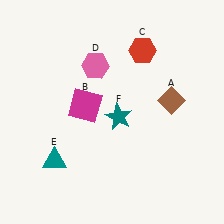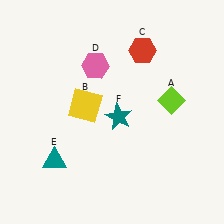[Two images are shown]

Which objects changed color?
A changed from brown to lime. B changed from magenta to yellow.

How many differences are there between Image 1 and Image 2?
There are 2 differences between the two images.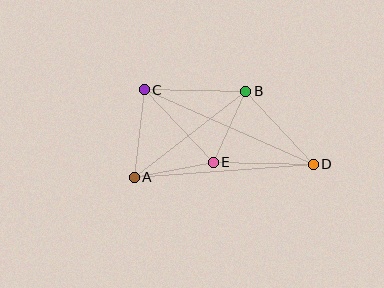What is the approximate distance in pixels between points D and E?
The distance between D and E is approximately 100 pixels.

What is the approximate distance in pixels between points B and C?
The distance between B and C is approximately 102 pixels.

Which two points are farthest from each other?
Points C and D are farthest from each other.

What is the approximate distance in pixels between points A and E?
The distance between A and E is approximately 80 pixels.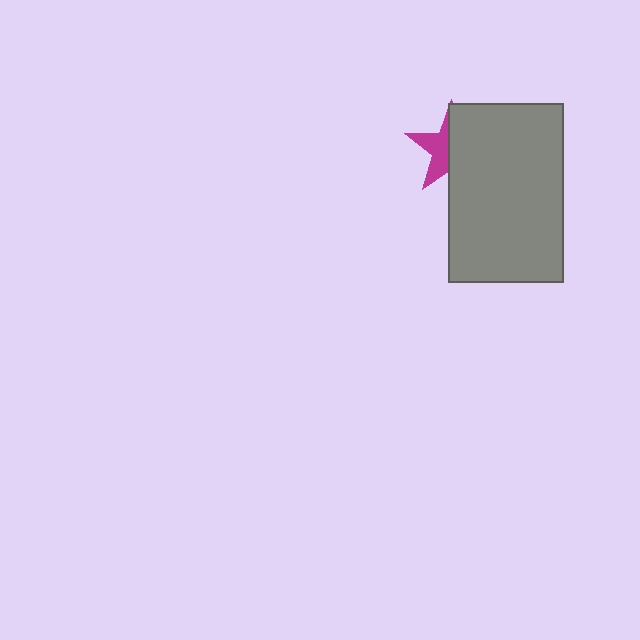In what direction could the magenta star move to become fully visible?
The magenta star could move left. That would shift it out from behind the gray rectangle entirely.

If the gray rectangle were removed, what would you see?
You would see the complete magenta star.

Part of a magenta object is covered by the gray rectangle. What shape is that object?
It is a star.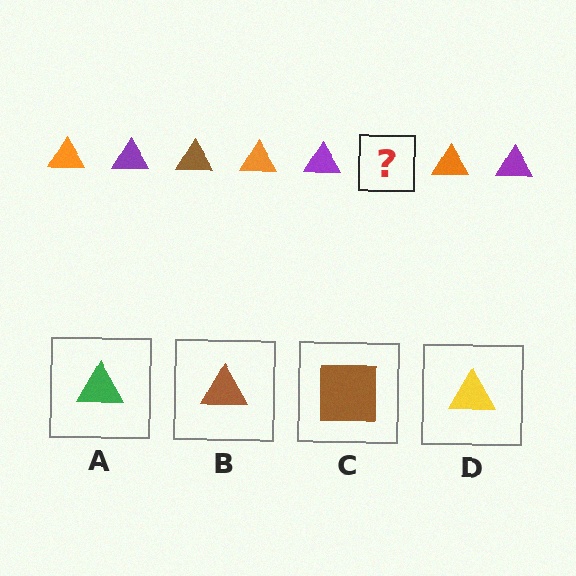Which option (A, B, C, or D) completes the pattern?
B.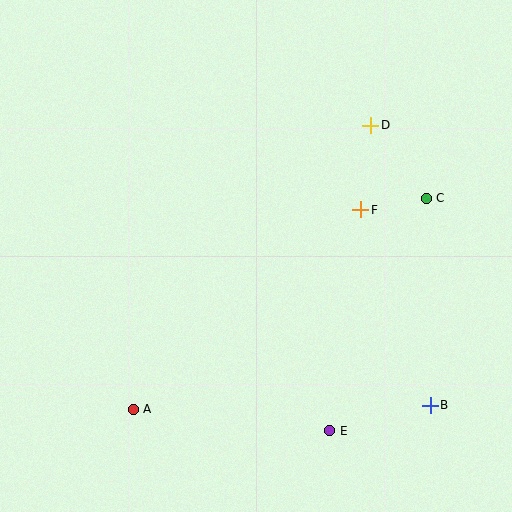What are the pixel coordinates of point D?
Point D is at (371, 125).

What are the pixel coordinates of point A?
Point A is at (133, 409).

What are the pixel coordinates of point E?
Point E is at (330, 431).